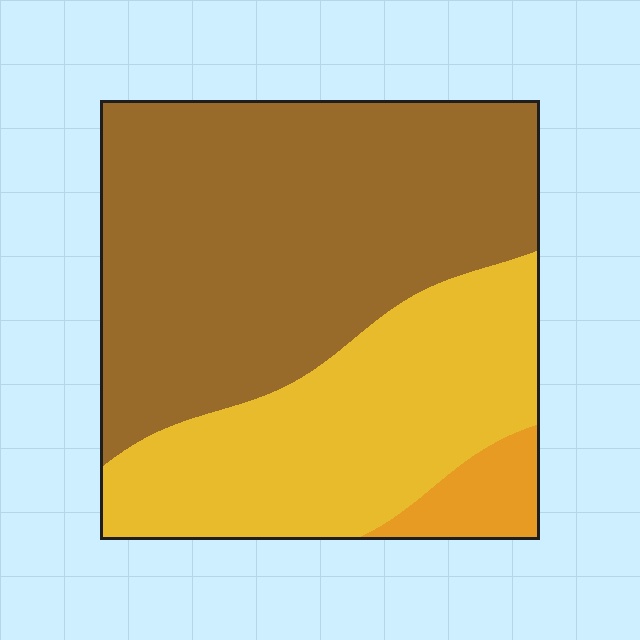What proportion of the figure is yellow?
Yellow takes up between a third and a half of the figure.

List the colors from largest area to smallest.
From largest to smallest: brown, yellow, orange.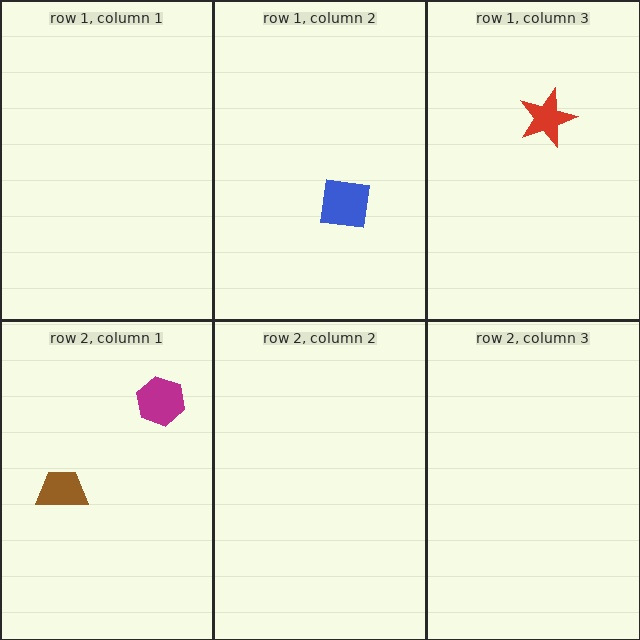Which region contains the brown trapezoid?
The row 2, column 1 region.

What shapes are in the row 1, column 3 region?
The red star.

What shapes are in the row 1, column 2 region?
The blue square.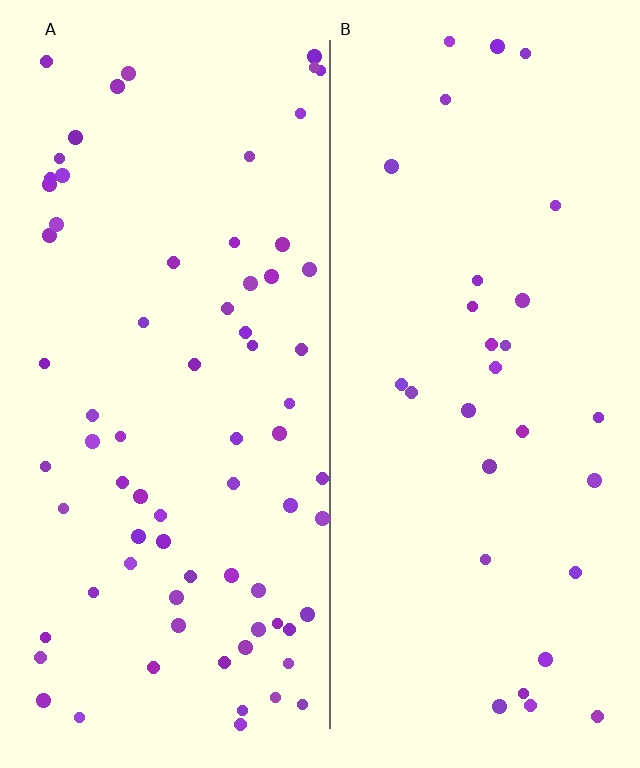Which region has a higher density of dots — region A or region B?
A (the left).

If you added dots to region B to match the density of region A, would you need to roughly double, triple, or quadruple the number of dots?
Approximately double.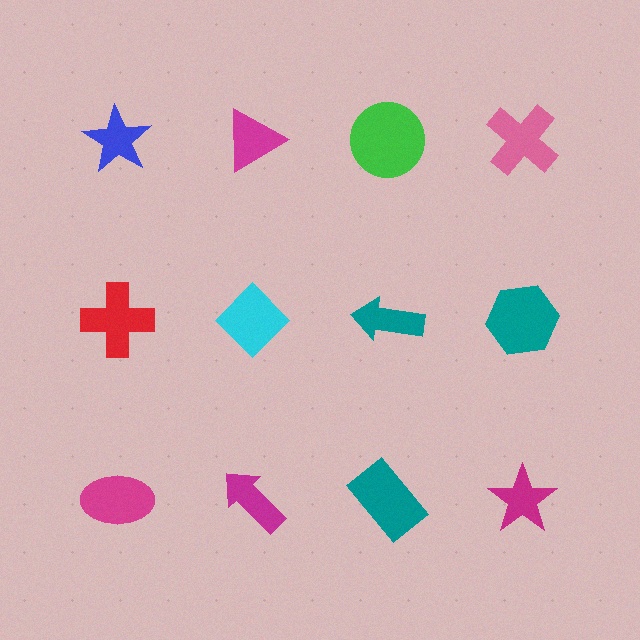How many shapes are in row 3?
4 shapes.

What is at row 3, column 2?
A magenta arrow.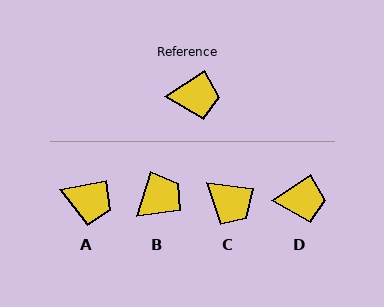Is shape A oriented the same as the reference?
No, it is off by about 22 degrees.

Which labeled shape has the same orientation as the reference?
D.